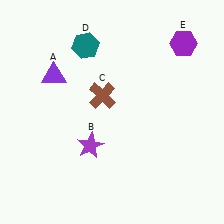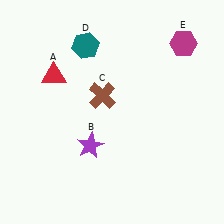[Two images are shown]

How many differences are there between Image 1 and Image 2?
There are 2 differences between the two images.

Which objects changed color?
A changed from purple to red. E changed from purple to magenta.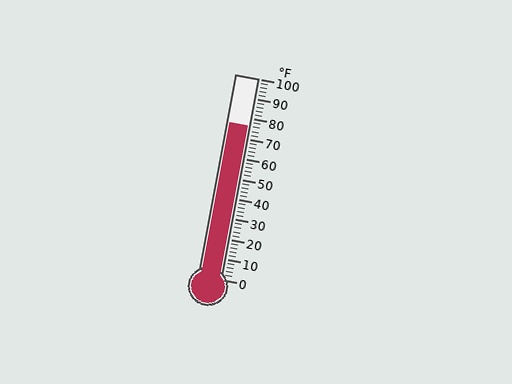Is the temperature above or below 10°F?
The temperature is above 10°F.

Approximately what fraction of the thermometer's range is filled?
The thermometer is filled to approximately 75% of its range.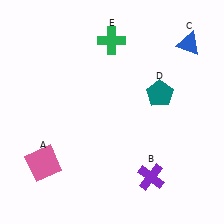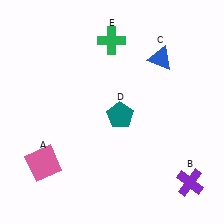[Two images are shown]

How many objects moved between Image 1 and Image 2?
3 objects moved between the two images.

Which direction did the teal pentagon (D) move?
The teal pentagon (D) moved left.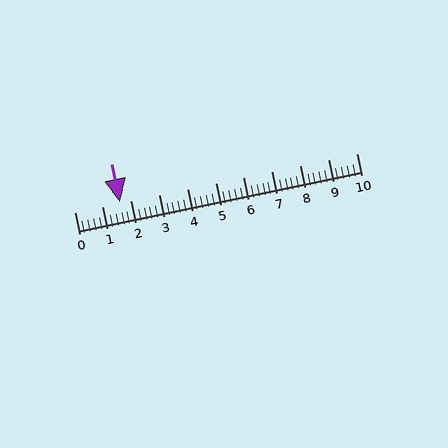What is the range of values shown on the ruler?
The ruler shows values from 0 to 10.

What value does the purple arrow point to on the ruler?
The purple arrow points to approximately 1.6.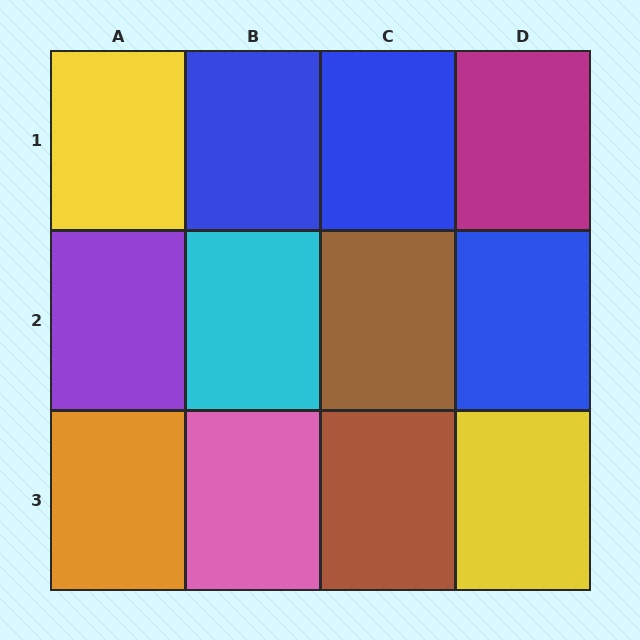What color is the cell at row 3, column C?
Brown.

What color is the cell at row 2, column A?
Purple.